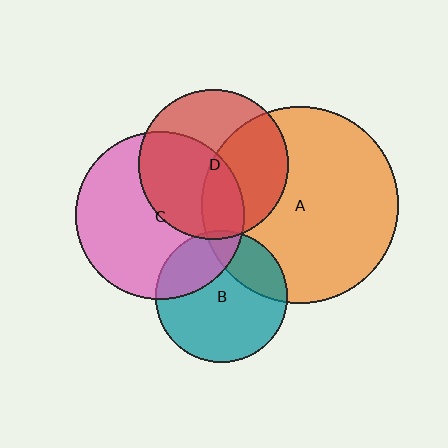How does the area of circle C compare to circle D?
Approximately 1.3 times.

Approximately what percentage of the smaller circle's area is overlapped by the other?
Approximately 5%.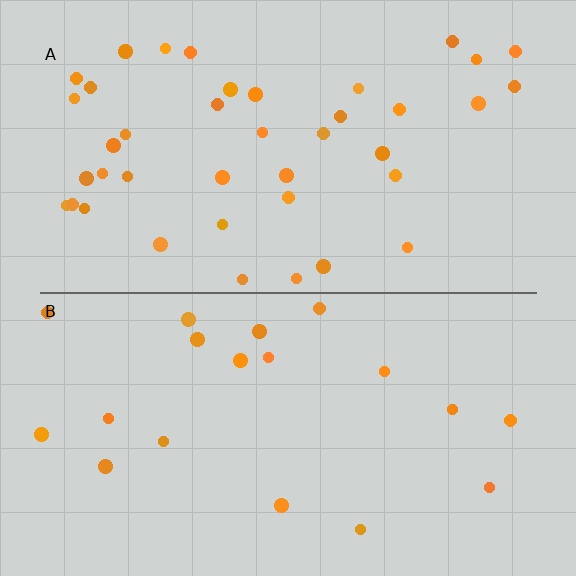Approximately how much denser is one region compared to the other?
Approximately 2.2× — region A over region B.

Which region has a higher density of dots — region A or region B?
A (the top).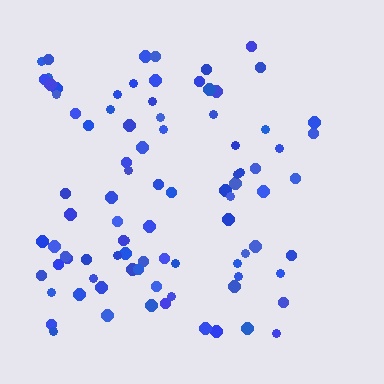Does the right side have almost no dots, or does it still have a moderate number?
Still a moderate number, just noticeably fewer than the left.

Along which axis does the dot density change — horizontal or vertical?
Horizontal.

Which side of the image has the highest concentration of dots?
The left.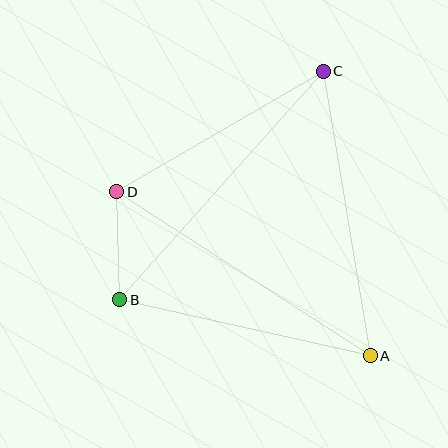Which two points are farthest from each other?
Points B and C are farthest from each other.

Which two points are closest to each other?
Points B and D are closest to each other.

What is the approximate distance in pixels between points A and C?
The distance between A and C is approximately 289 pixels.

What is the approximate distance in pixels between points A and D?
The distance between A and D is approximately 302 pixels.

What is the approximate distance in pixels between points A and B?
The distance between A and B is approximately 257 pixels.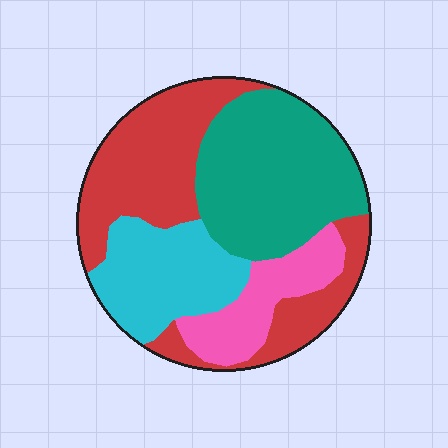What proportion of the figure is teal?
Teal covers roughly 30% of the figure.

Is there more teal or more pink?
Teal.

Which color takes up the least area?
Pink, at roughly 15%.